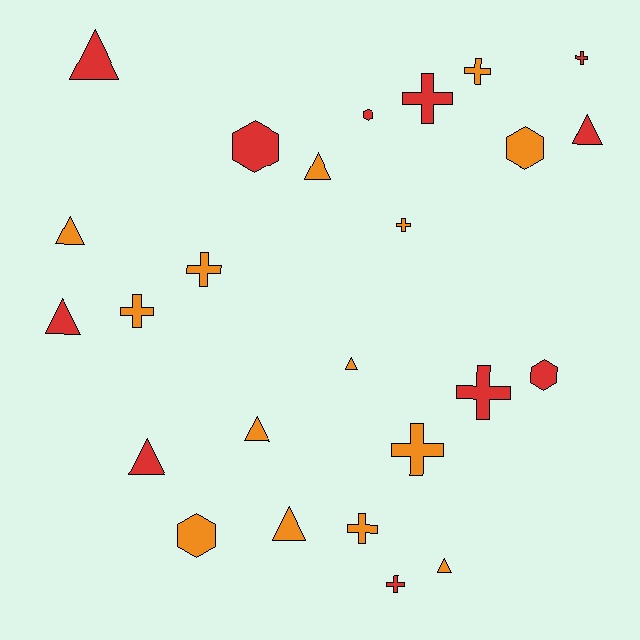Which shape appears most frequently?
Cross, with 10 objects.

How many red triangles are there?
There are 4 red triangles.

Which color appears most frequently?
Orange, with 14 objects.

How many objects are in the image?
There are 25 objects.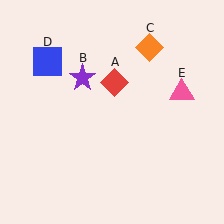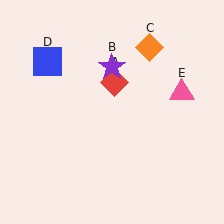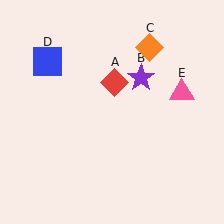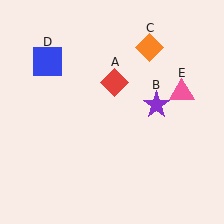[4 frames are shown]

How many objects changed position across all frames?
1 object changed position: purple star (object B).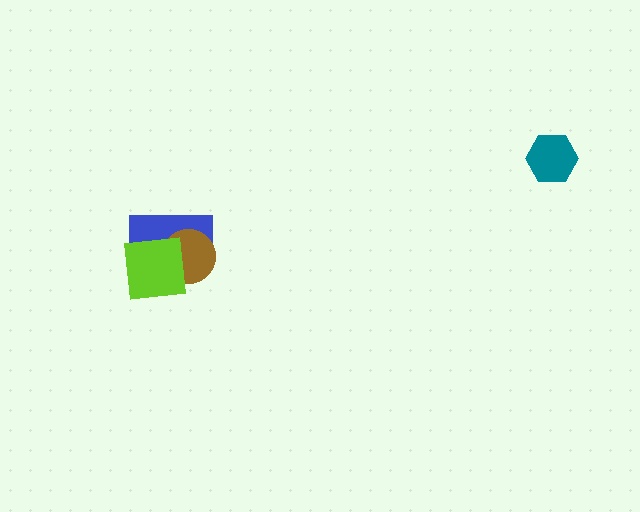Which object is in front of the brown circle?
The lime square is in front of the brown circle.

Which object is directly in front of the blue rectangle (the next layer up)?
The brown circle is directly in front of the blue rectangle.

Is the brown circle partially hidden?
Yes, it is partially covered by another shape.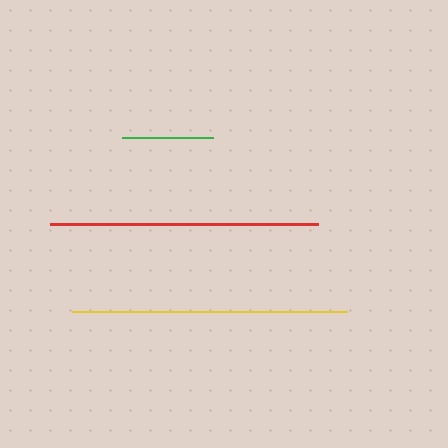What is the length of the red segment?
The red segment is approximately 268 pixels long.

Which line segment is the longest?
The yellow line is the longest at approximately 275 pixels.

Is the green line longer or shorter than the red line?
The red line is longer than the green line.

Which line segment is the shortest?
The green line is the shortest at approximately 91 pixels.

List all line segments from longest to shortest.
From longest to shortest: yellow, red, green.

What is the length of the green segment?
The green segment is approximately 91 pixels long.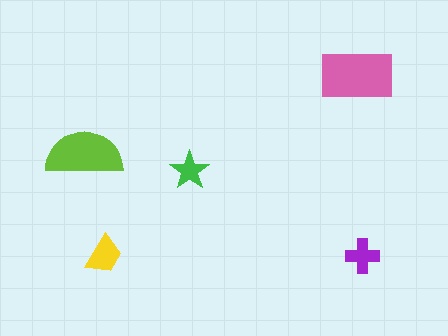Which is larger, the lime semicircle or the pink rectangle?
The pink rectangle.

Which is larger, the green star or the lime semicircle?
The lime semicircle.